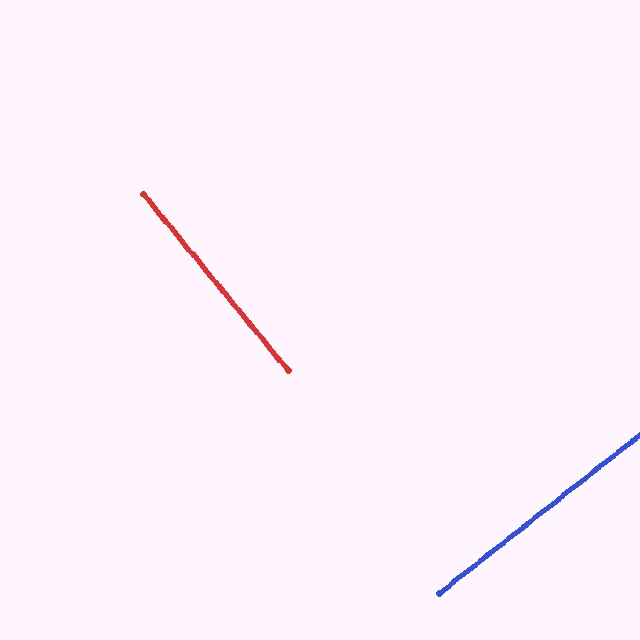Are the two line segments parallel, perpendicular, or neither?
Perpendicular — they meet at approximately 89°.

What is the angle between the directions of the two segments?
Approximately 89 degrees.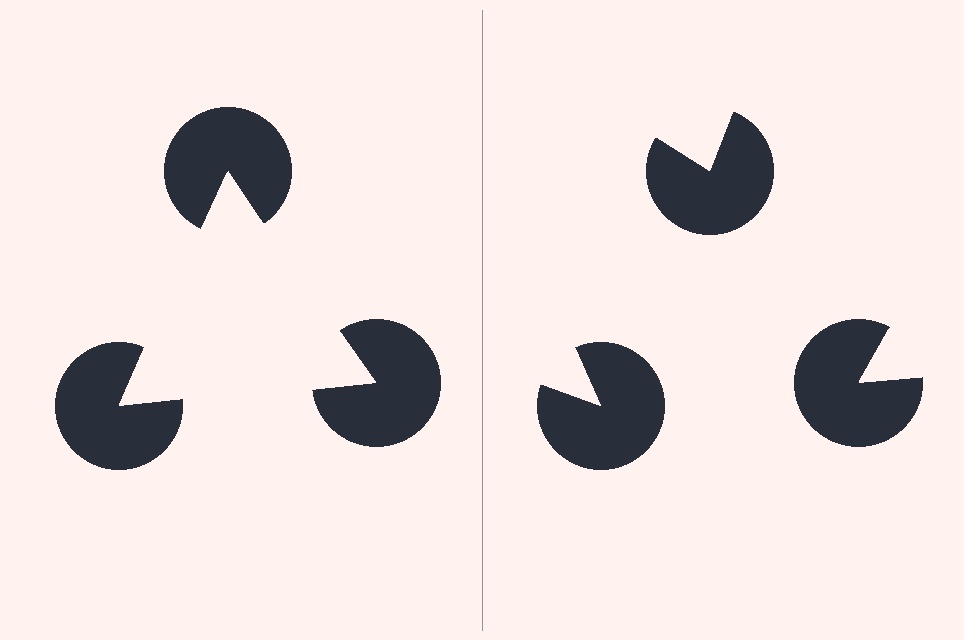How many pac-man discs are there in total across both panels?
6 — 3 on each side.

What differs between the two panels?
The pac-man discs are positioned identically on both sides; only the wedge orientations differ. On the left they align to a triangle; on the right they are misaligned.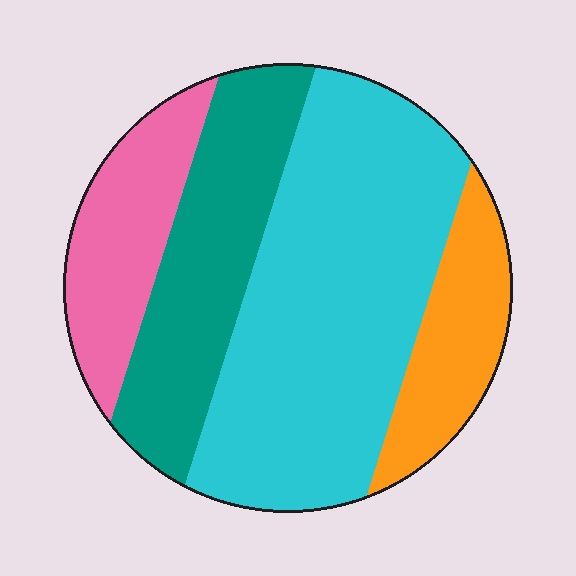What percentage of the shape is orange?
Orange takes up about one eighth (1/8) of the shape.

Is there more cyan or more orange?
Cyan.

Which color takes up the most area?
Cyan, at roughly 45%.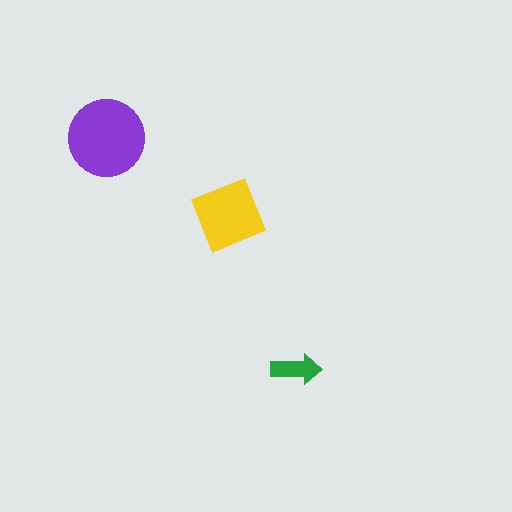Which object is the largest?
The purple circle.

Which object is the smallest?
The green arrow.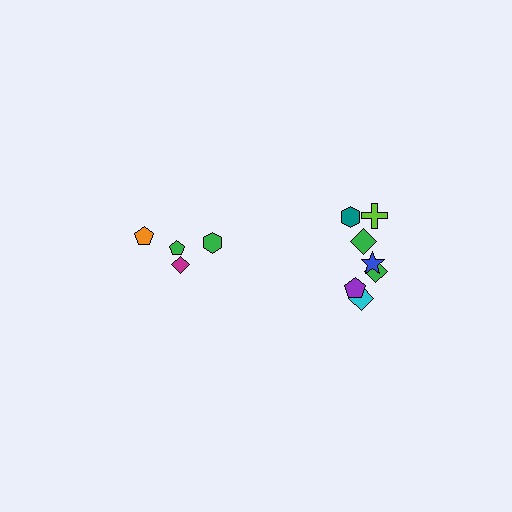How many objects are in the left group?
There are 4 objects.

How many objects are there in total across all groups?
There are 11 objects.